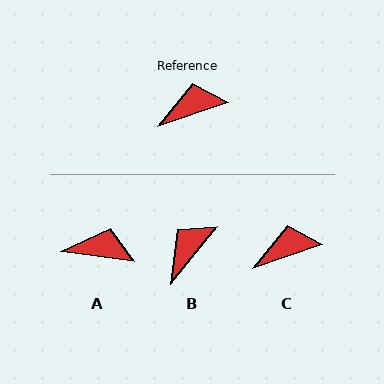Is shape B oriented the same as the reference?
No, it is off by about 32 degrees.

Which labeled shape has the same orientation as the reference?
C.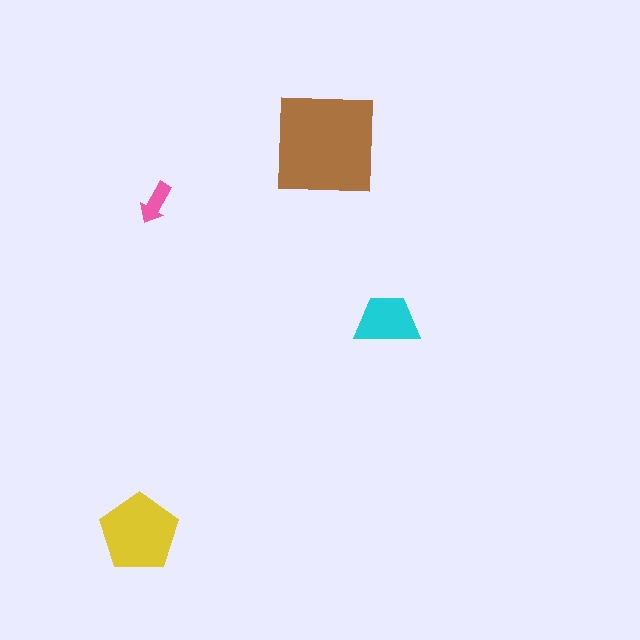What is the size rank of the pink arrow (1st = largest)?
4th.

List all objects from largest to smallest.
The brown square, the yellow pentagon, the cyan trapezoid, the pink arrow.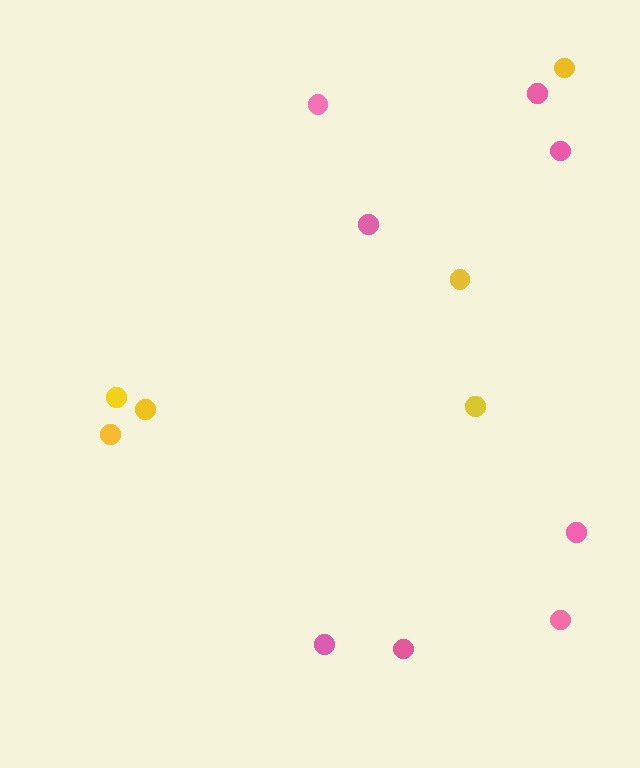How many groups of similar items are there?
There are 2 groups: one group of yellow circles (6) and one group of pink circles (8).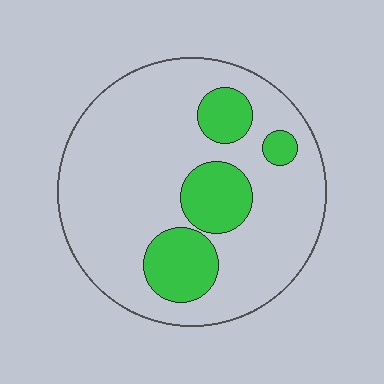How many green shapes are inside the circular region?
4.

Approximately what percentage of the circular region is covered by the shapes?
Approximately 20%.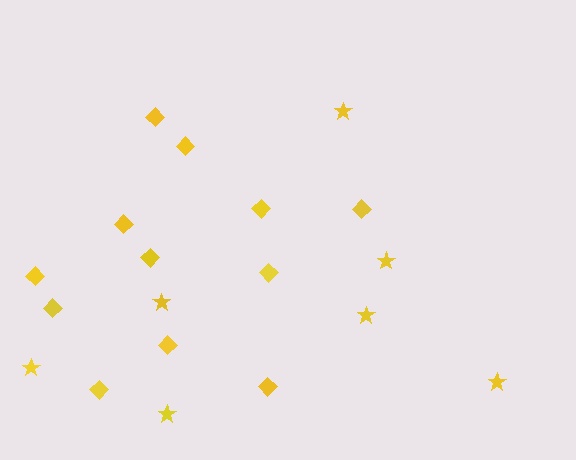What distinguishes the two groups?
There are 2 groups: one group of diamonds (12) and one group of stars (7).